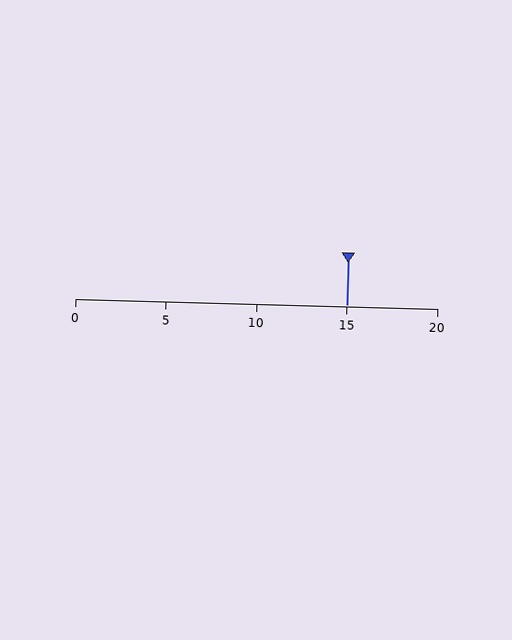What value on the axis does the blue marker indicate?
The marker indicates approximately 15.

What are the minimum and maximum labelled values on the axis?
The axis runs from 0 to 20.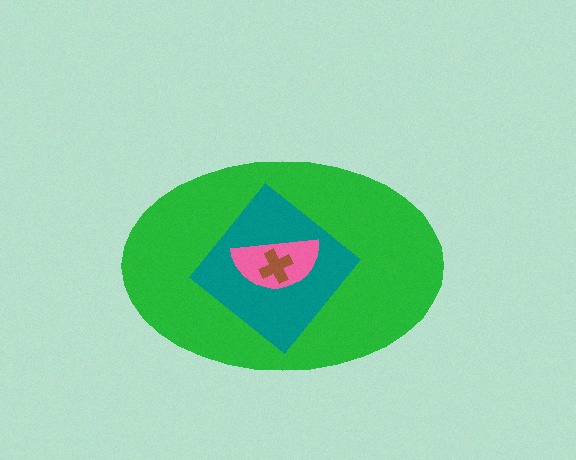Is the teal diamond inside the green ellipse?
Yes.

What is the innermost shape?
The brown cross.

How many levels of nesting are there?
4.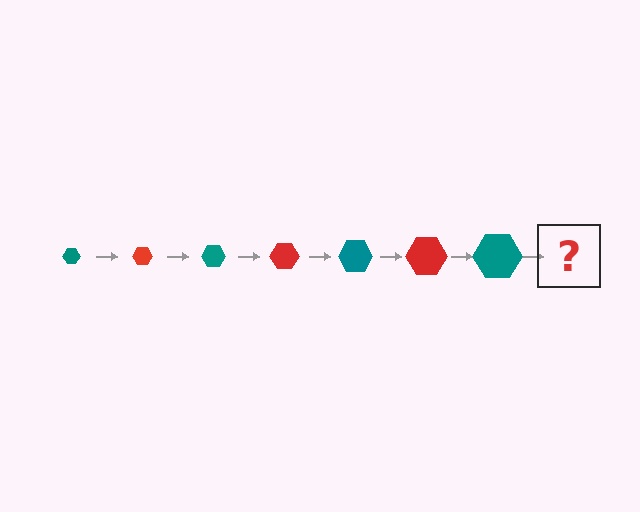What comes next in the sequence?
The next element should be a red hexagon, larger than the previous one.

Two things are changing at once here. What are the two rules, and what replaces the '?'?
The two rules are that the hexagon grows larger each step and the color cycles through teal and red. The '?' should be a red hexagon, larger than the previous one.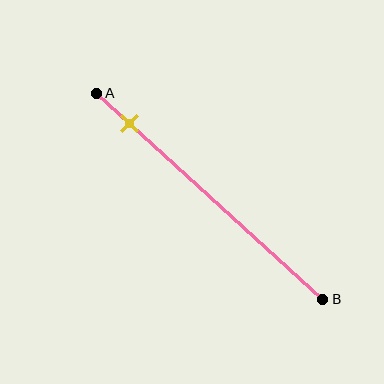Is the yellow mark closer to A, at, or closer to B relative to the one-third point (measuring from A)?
The yellow mark is closer to point A than the one-third point of segment AB.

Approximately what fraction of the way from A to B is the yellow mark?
The yellow mark is approximately 15% of the way from A to B.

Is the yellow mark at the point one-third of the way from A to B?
No, the mark is at about 15% from A, not at the 33% one-third point.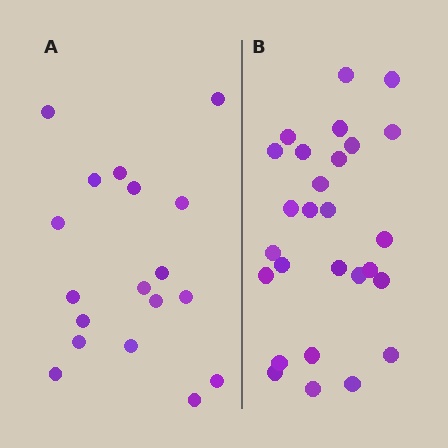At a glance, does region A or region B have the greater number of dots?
Region B (the right region) has more dots.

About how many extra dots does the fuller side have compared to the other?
Region B has roughly 8 or so more dots than region A.